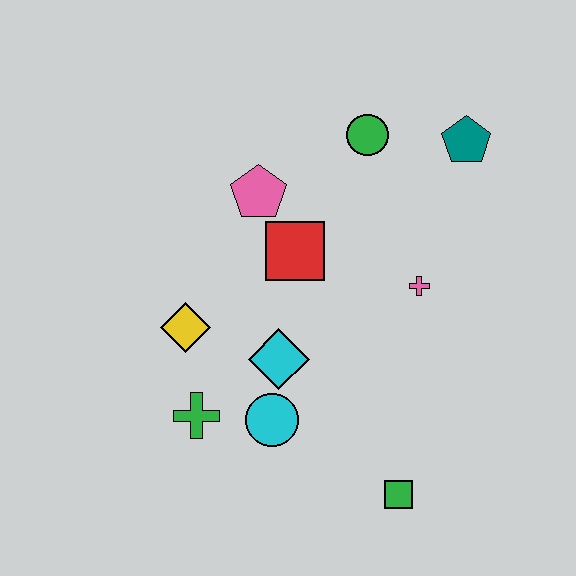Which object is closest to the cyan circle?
The cyan diamond is closest to the cyan circle.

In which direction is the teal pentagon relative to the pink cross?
The teal pentagon is above the pink cross.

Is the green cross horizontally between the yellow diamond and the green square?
Yes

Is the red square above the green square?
Yes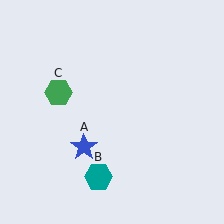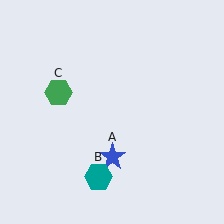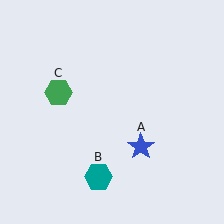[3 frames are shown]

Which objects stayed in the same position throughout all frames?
Teal hexagon (object B) and green hexagon (object C) remained stationary.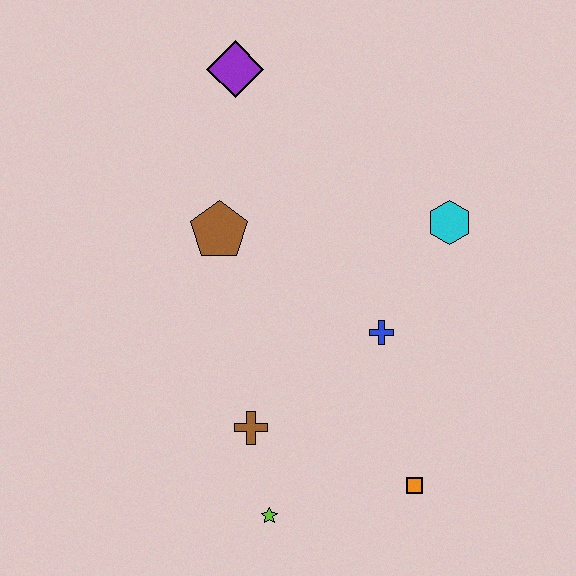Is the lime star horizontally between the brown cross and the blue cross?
Yes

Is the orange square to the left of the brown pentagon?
No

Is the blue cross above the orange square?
Yes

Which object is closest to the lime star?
The brown cross is closest to the lime star.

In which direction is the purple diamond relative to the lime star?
The purple diamond is above the lime star.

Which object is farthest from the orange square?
The purple diamond is farthest from the orange square.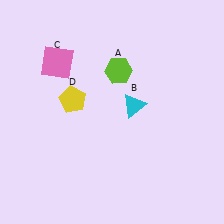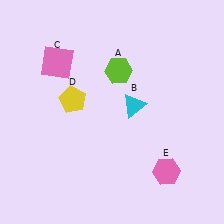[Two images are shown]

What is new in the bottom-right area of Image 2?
A pink hexagon (E) was added in the bottom-right area of Image 2.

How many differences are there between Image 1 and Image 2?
There is 1 difference between the two images.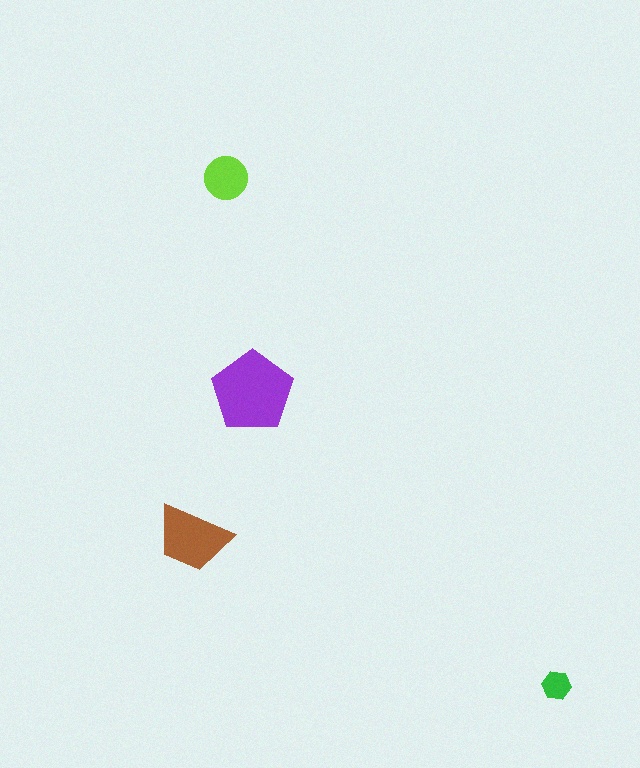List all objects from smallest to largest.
The green hexagon, the lime circle, the brown trapezoid, the purple pentagon.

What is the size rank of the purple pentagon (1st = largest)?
1st.